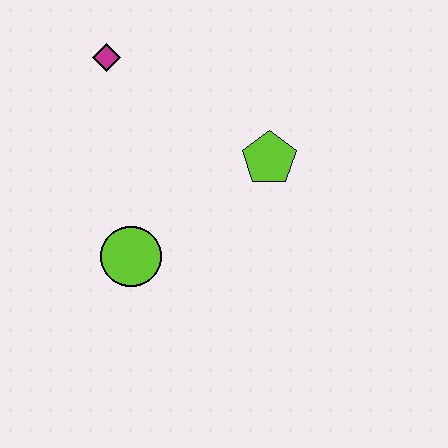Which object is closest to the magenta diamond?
The lime pentagon is closest to the magenta diamond.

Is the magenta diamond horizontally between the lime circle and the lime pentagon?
No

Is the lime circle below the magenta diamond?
Yes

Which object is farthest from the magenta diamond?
The lime circle is farthest from the magenta diamond.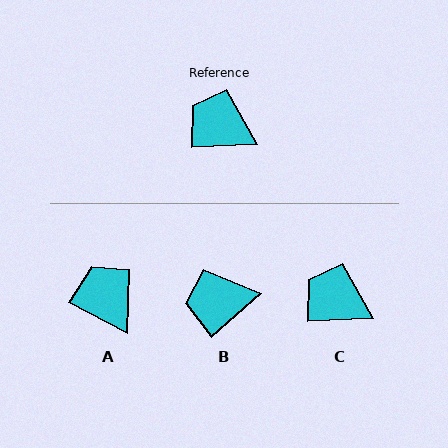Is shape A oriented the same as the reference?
No, it is off by about 31 degrees.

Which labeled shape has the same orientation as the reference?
C.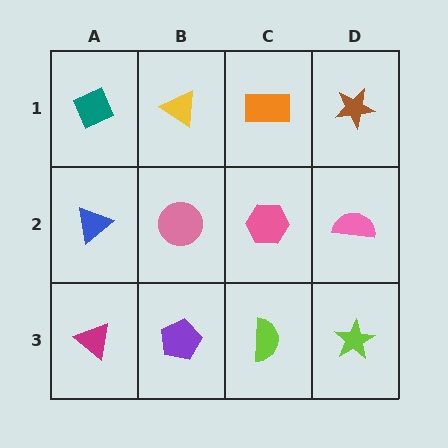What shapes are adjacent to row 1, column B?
A pink circle (row 2, column B), a teal diamond (row 1, column A), an orange rectangle (row 1, column C).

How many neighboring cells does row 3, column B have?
3.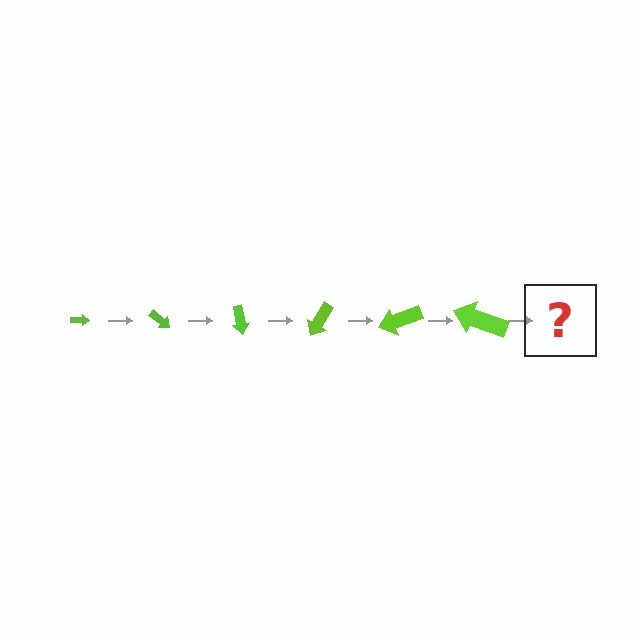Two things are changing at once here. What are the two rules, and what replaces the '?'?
The two rules are that the arrow grows larger each step and it rotates 40 degrees each step. The '?' should be an arrow, larger than the previous one and rotated 240 degrees from the start.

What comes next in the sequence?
The next element should be an arrow, larger than the previous one and rotated 240 degrees from the start.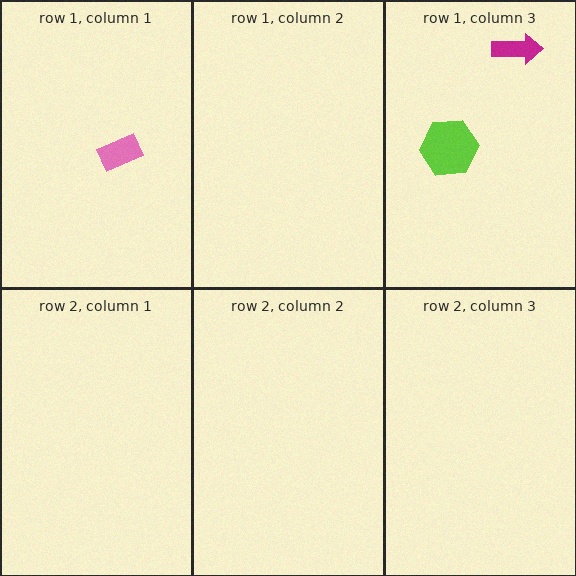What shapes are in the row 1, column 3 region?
The magenta arrow, the lime hexagon.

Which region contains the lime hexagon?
The row 1, column 3 region.